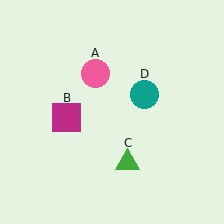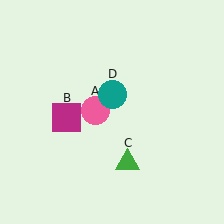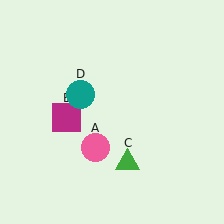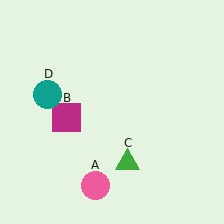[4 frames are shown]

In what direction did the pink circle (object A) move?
The pink circle (object A) moved down.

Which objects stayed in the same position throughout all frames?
Magenta square (object B) and green triangle (object C) remained stationary.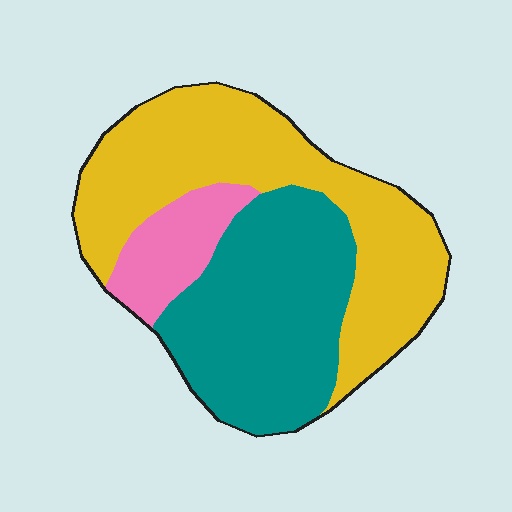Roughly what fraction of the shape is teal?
Teal takes up about two fifths (2/5) of the shape.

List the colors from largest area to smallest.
From largest to smallest: yellow, teal, pink.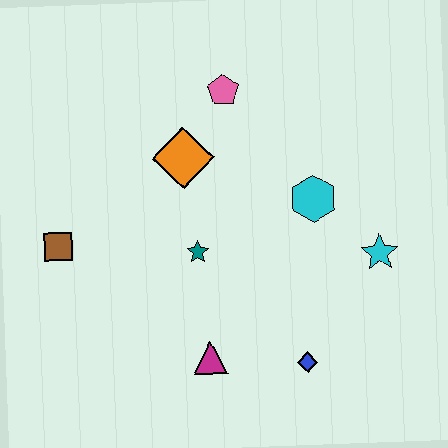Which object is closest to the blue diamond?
The magenta triangle is closest to the blue diamond.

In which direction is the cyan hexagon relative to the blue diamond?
The cyan hexagon is above the blue diamond.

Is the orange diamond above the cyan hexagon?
Yes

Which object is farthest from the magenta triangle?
The pink pentagon is farthest from the magenta triangle.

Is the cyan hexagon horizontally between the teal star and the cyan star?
Yes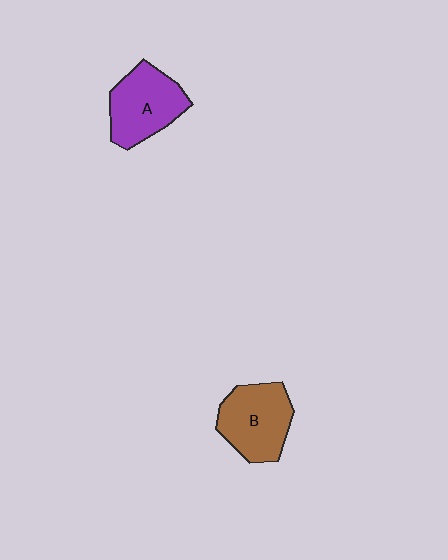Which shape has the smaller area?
Shape A (purple).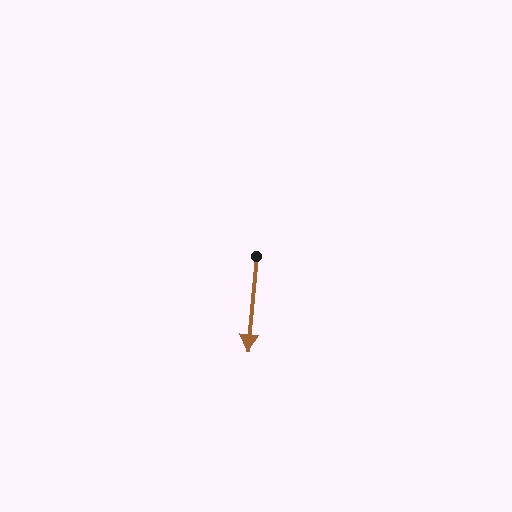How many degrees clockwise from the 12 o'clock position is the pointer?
Approximately 185 degrees.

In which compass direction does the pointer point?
South.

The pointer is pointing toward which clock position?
Roughly 6 o'clock.